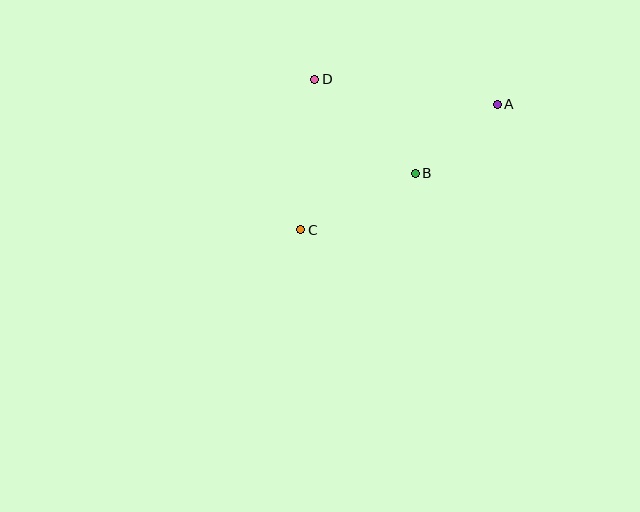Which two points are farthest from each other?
Points A and C are farthest from each other.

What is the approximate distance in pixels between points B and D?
The distance between B and D is approximately 138 pixels.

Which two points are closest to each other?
Points A and B are closest to each other.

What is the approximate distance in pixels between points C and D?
The distance between C and D is approximately 151 pixels.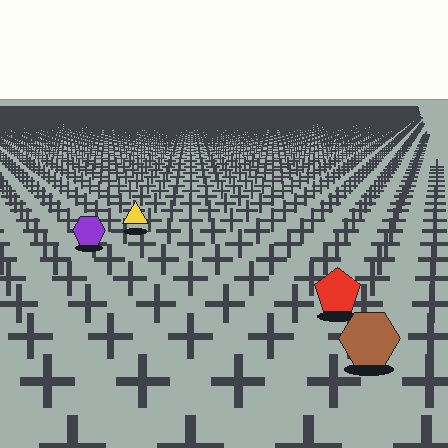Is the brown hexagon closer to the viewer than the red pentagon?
Yes. The brown hexagon is closer — you can tell from the texture gradient: the ground texture is coarser near it.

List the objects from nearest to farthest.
From nearest to farthest: the brown hexagon, the red pentagon, the purple hexagon, the yellow triangle.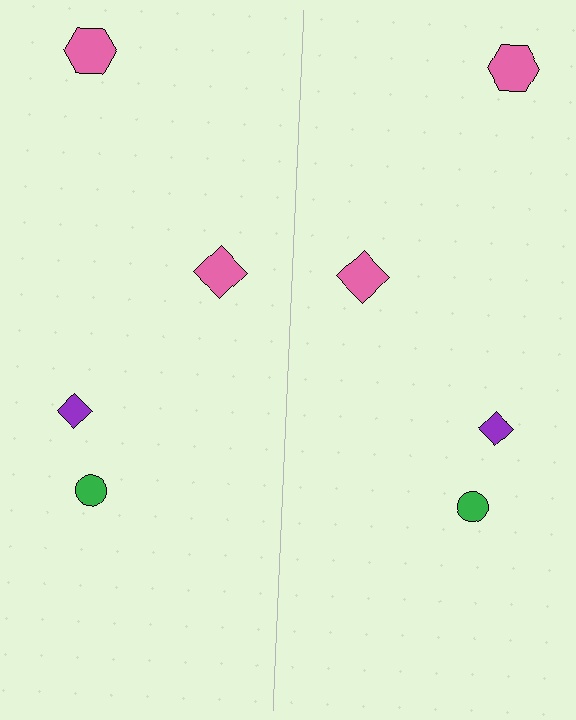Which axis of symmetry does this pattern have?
The pattern has a vertical axis of symmetry running through the center of the image.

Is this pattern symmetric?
Yes, this pattern has bilateral (reflection) symmetry.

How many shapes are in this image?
There are 8 shapes in this image.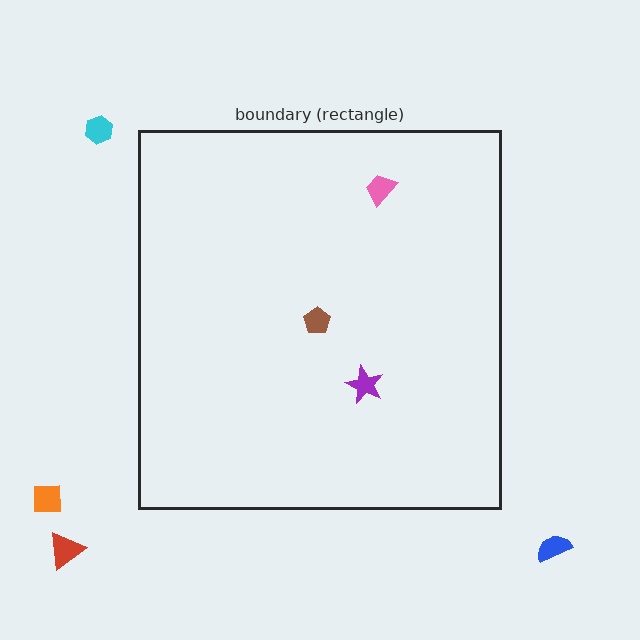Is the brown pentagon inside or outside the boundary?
Inside.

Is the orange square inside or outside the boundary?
Outside.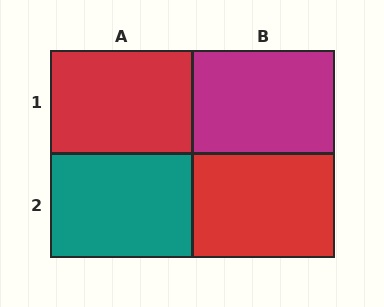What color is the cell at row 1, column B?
Magenta.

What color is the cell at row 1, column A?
Red.